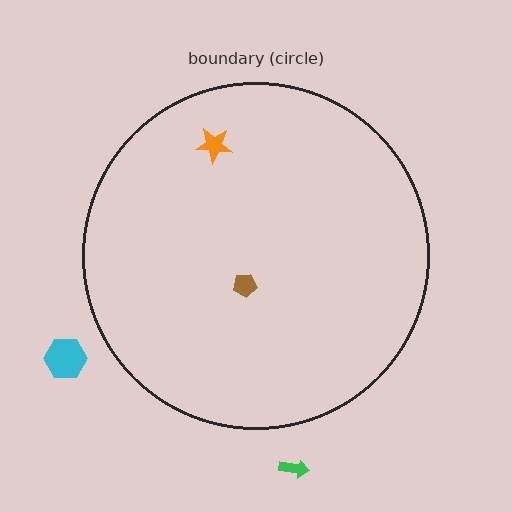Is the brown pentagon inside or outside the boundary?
Inside.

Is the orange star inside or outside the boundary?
Inside.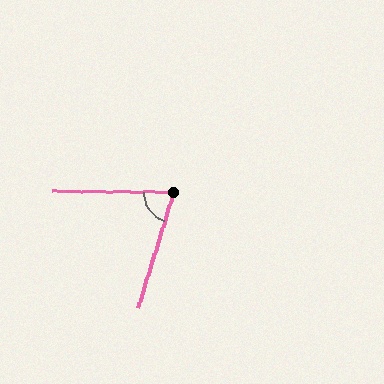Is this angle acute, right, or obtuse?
It is acute.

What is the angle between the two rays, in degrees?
Approximately 74 degrees.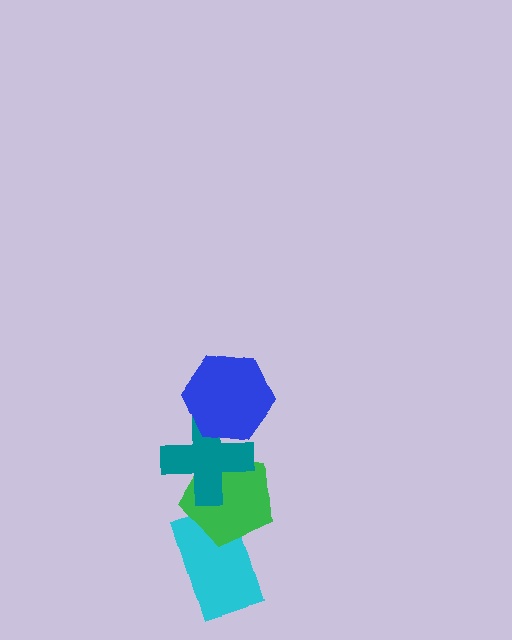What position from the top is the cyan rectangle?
The cyan rectangle is 4th from the top.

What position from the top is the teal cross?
The teal cross is 2nd from the top.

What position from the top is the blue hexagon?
The blue hexagon is 1st from the top.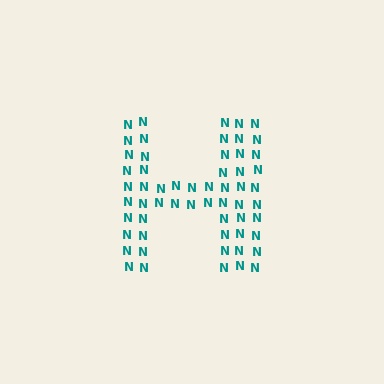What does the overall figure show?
The overall figure shows the letter H.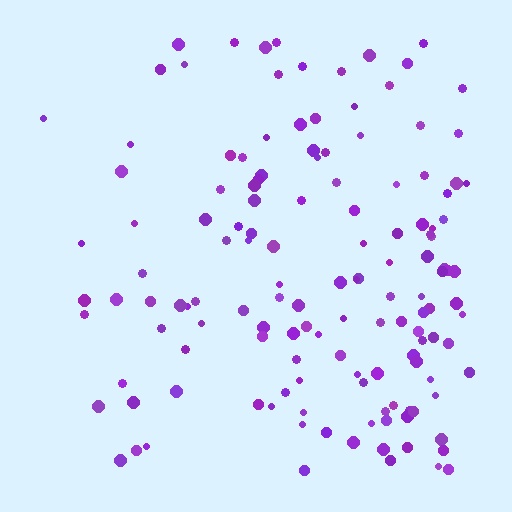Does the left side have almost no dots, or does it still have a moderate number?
Still a moderate number, just noticeably fewer than the right.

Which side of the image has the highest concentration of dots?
The right.